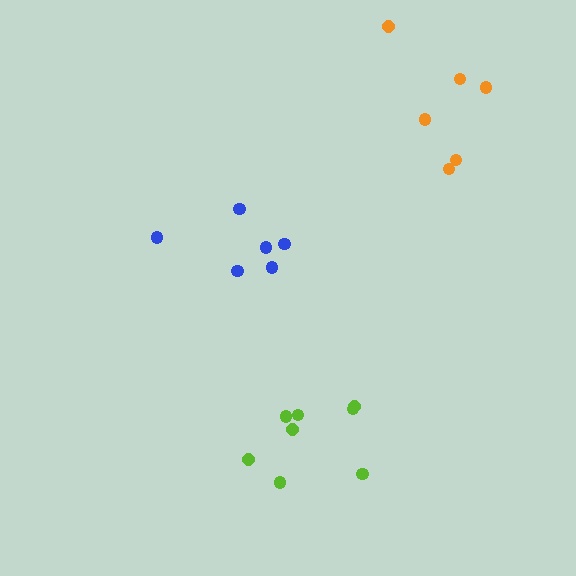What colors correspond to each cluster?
The clusters are colored: orange, lime, blue.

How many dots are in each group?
Group 1: 6 dots, Group 2: 8 dots, Group 3: 6 dots (20 total).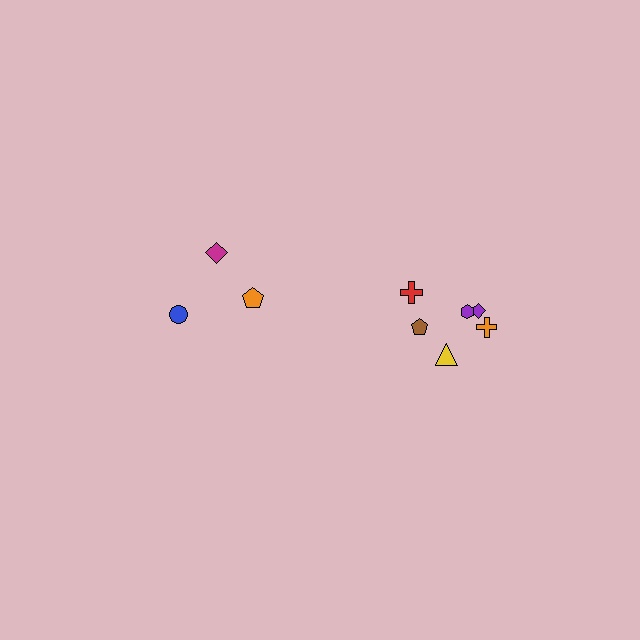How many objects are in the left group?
There are 3 objects.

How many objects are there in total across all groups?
There are 9 objects.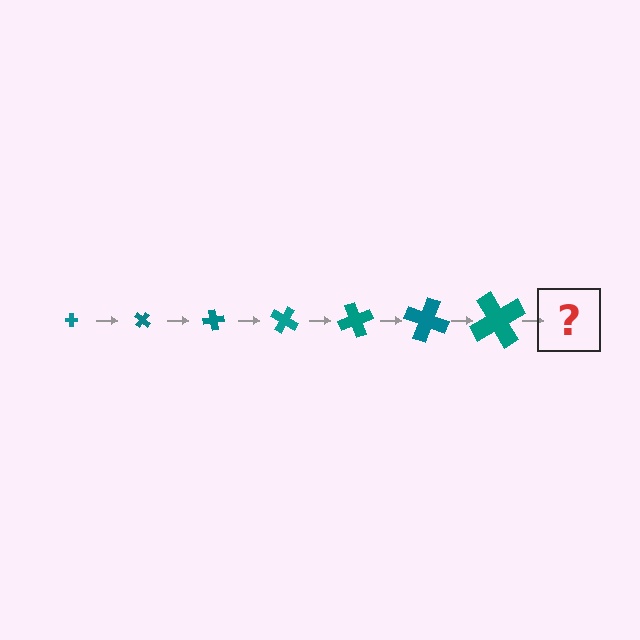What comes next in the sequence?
The next element should be a cross, larger than the previous one and rotated 280 degrees from the start.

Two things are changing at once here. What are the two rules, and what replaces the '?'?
The two rules are that the cross grows larger each step and it rotates 40 degrees each step. The '?' should be a cross, larger than the previous one and rotated 280 degrees from the start.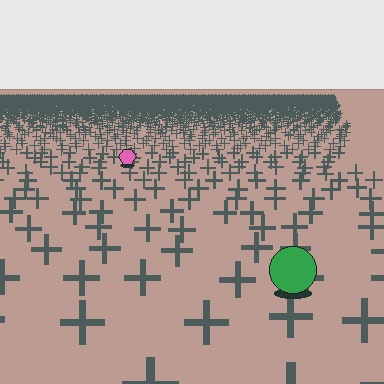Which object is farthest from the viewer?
The pink hexagon is farthest from the viewer. It appears smaller and the ground texture around it is denser.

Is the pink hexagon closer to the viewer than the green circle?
No. The green circle is closer — you can tell from the texture gradient: the ground texture is coarser near it.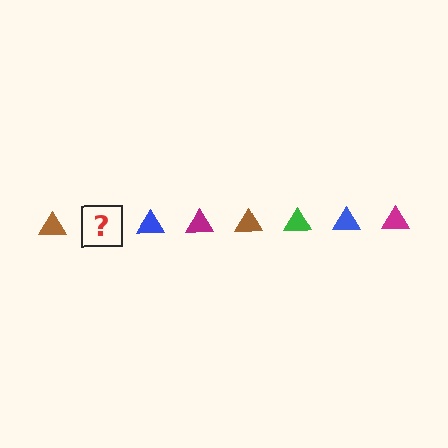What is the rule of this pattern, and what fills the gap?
The rule is that the pattern cycles through brown, green, blue, magenta triangles. The gap should be filled with a green triangle.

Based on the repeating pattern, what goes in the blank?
The blank should be a green triangle.